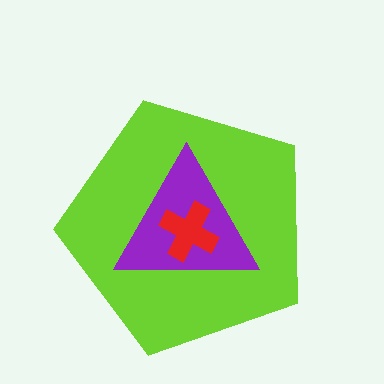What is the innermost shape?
The red cross.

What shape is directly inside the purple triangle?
The red cross.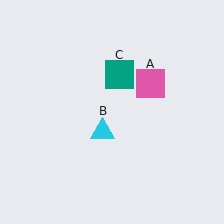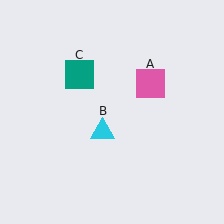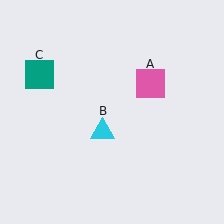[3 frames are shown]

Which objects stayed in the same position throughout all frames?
Pink square (object A) and cyan triangle (object B) remained stationary.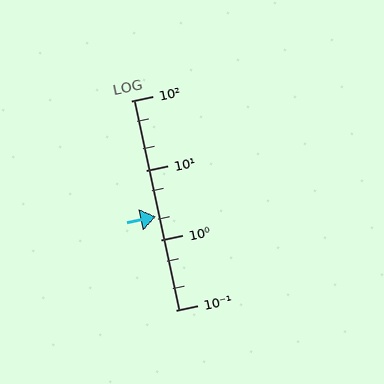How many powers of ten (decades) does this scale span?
The scale spans 3 decades, from 0.1 to 100.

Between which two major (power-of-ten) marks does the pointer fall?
The pointer is between 1 and 10.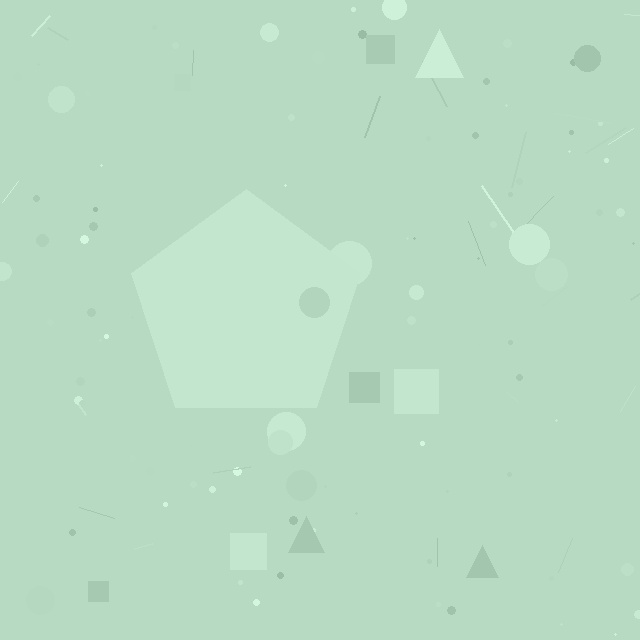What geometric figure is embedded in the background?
A pentagon is embedded in the background.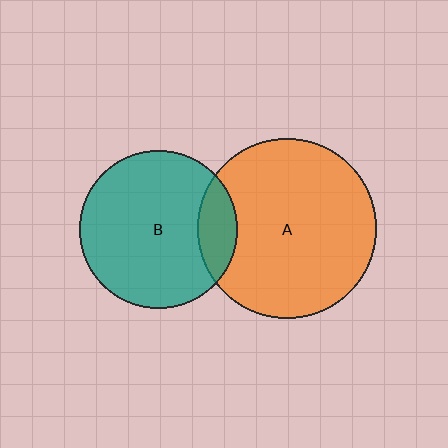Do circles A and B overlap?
Yes.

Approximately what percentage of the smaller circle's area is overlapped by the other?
Approximately 15%.